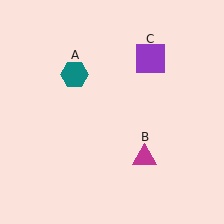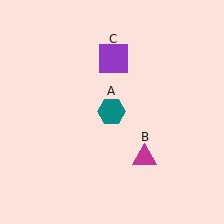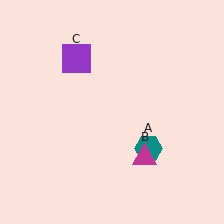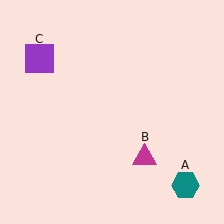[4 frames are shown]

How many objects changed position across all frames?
2 objects changed position: teal hexagon (object A), purple square (object C).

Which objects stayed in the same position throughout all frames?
Magenta triangle (object B) remained stationary.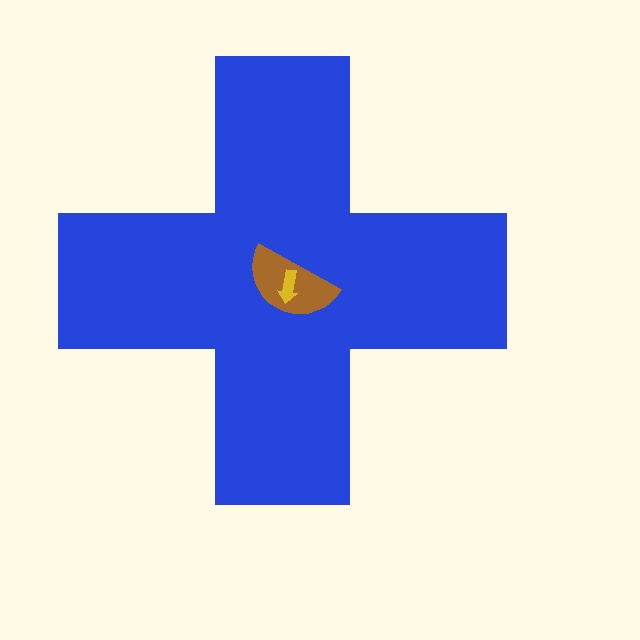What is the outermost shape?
The blue cross.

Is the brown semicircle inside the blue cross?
Yes.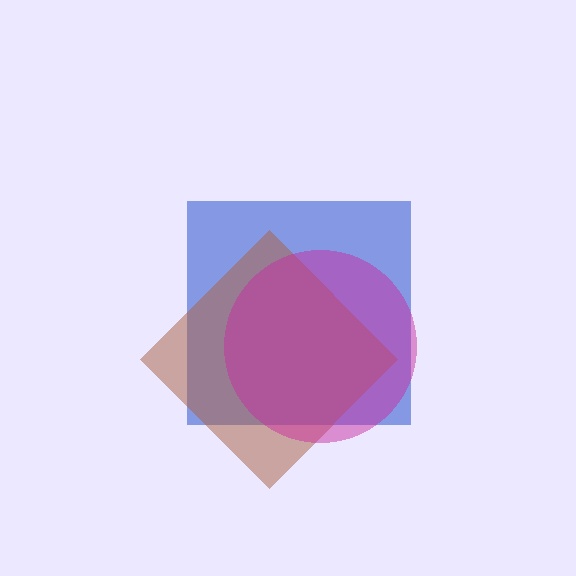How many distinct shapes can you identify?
There are 3 distinct shapes: a blue square, a brown diamond, a magenta circle.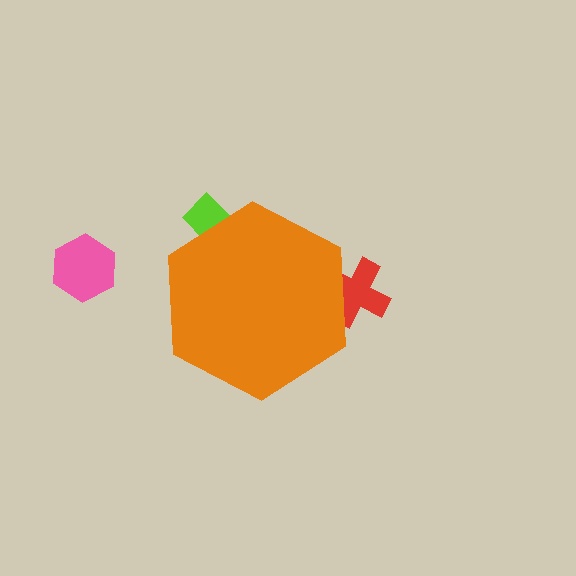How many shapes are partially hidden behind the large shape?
2 shapes are partially hidden.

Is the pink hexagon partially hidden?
No, the pink hexagon is fully visible.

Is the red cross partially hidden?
Yes, the red cross is partially hidden behind the orange hexagon.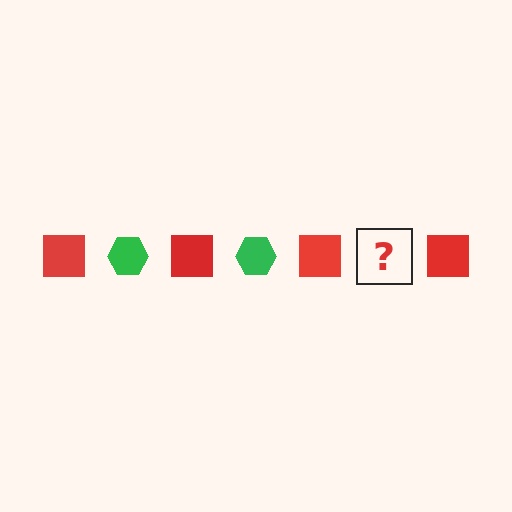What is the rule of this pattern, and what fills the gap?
The rule is that the pattern alternates between red square and green hexagon. The gap should be filled with a green hexagon.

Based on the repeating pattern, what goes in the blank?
The blank should be a green hexagon.